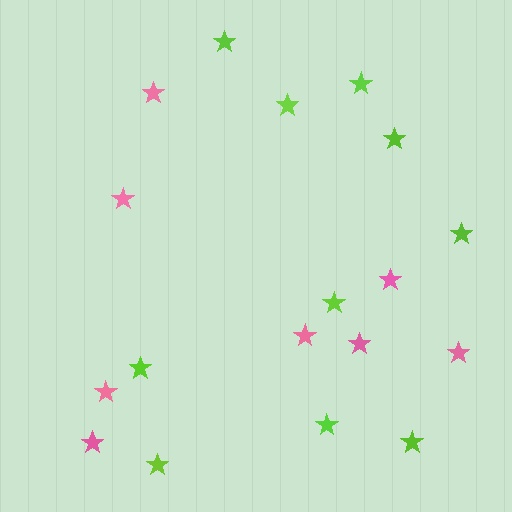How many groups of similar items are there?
There are 2 groups: one group of pink stars (8) and one group of lime stars (10).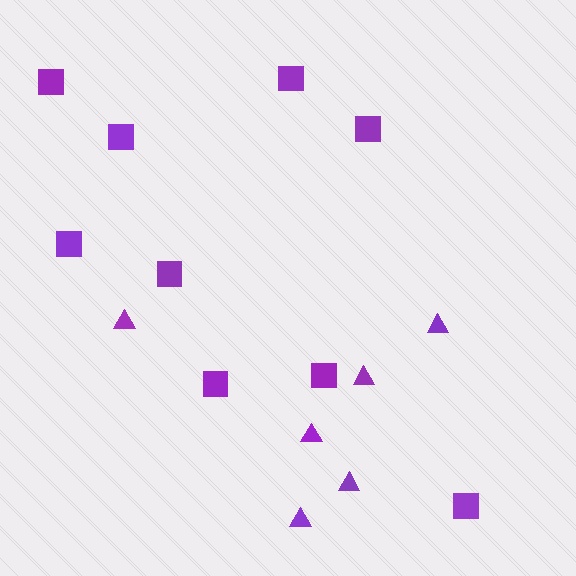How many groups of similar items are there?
There are 2 groups: one group of squares (9) and one group of triangles (6).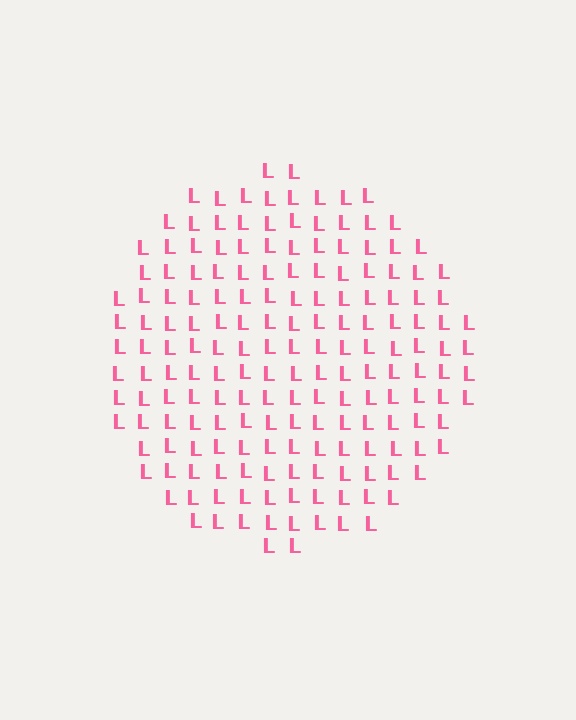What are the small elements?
The small elements are letter L's.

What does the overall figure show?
The overall figure shows a circle.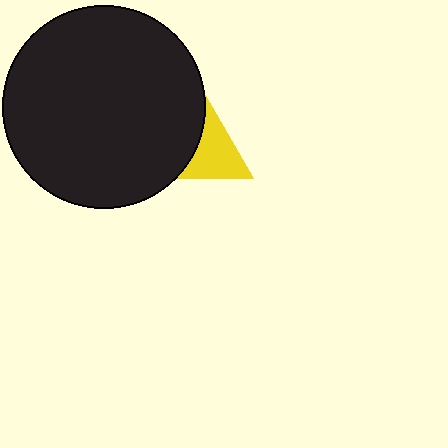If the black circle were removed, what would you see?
You would see the complete yellow triangle.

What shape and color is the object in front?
The object in front is a black circle.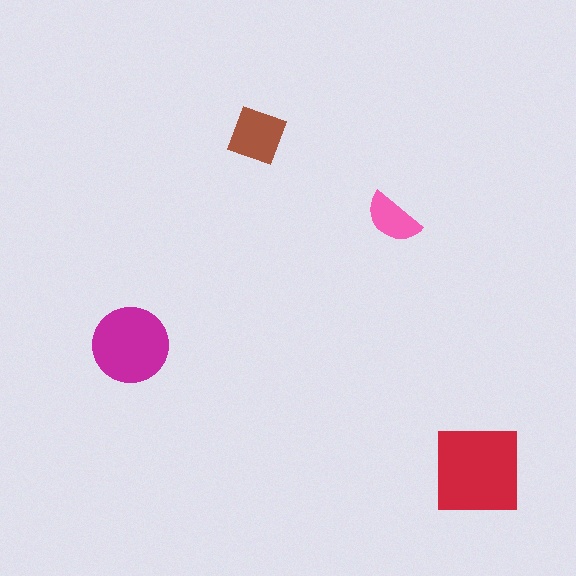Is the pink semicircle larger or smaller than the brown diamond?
Smaller.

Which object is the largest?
The red square.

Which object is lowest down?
The red square is bottommost.